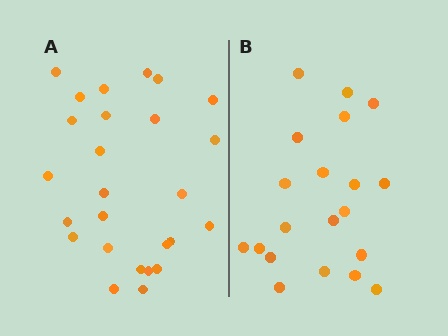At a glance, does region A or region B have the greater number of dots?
Region A (the left region) has more dots.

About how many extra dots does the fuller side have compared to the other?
Region A has about 6 more dots than region B.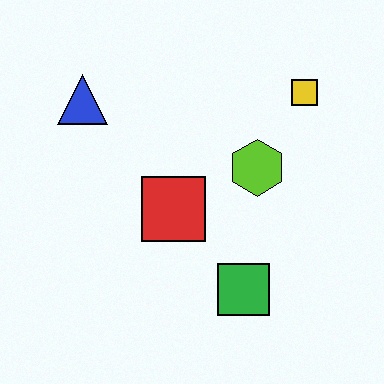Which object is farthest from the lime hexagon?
The blue triangle is farthest from the lime hexagon.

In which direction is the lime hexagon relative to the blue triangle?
The lime hexagon is to the right of the blue triangle.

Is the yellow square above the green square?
Yes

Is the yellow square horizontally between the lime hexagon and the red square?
No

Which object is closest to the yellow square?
The lime hexagon is closest to the yellow square.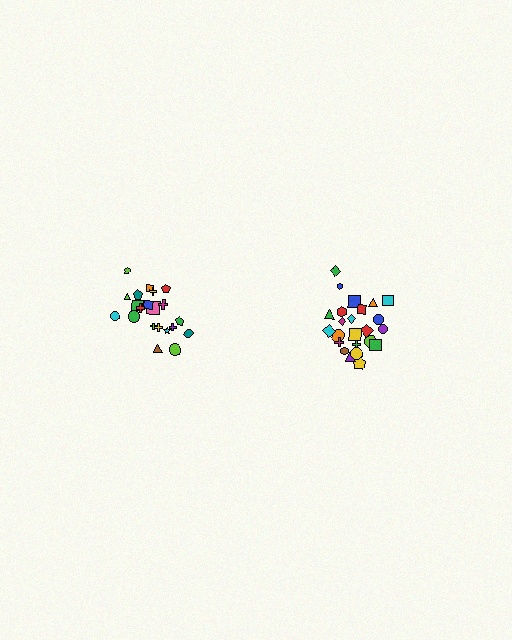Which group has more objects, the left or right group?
The right group.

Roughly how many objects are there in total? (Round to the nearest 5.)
Roughly 45 objects in total.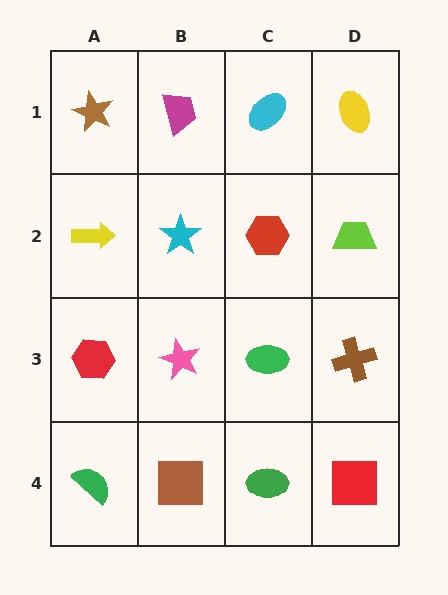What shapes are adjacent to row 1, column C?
A red hexagon (row 2, column C), a magenta trapezoid (row 1, column B), a yellow ellipse (row 1, column D).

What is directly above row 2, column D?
A yellow ellipse.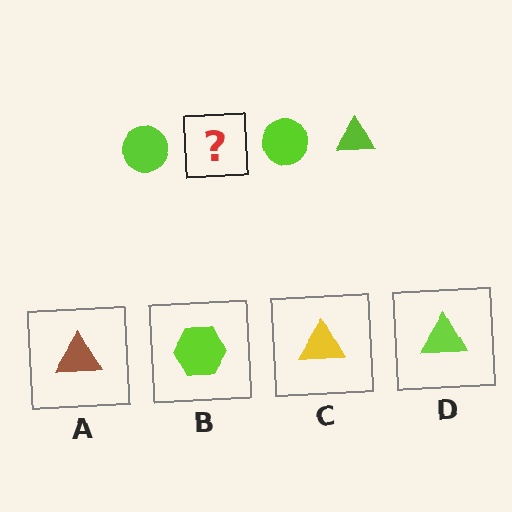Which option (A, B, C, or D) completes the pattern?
D.